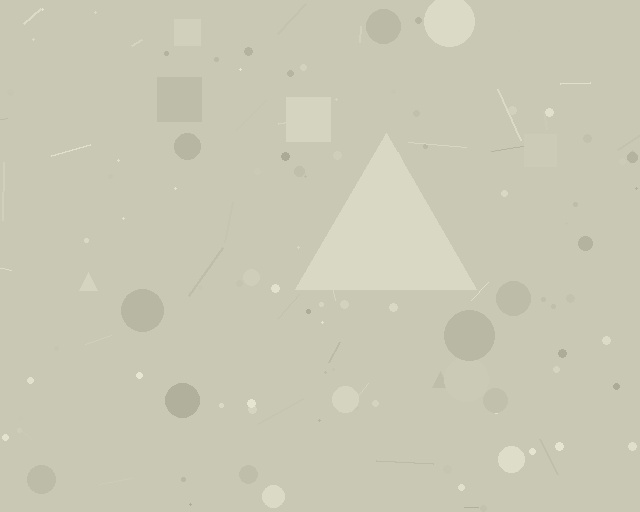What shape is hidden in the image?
A triangle is hidden in the image.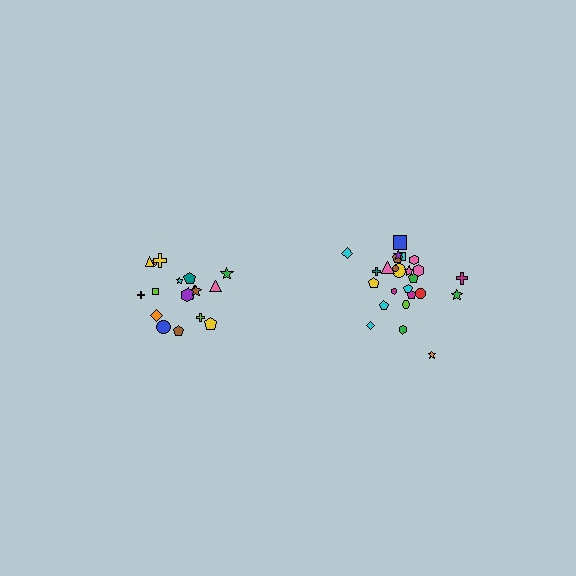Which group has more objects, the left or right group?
The right group.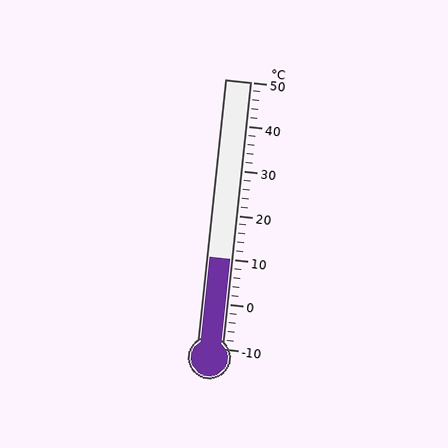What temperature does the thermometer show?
The thermometer shows approximately 10°C.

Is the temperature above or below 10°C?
The temperature is at 10°C.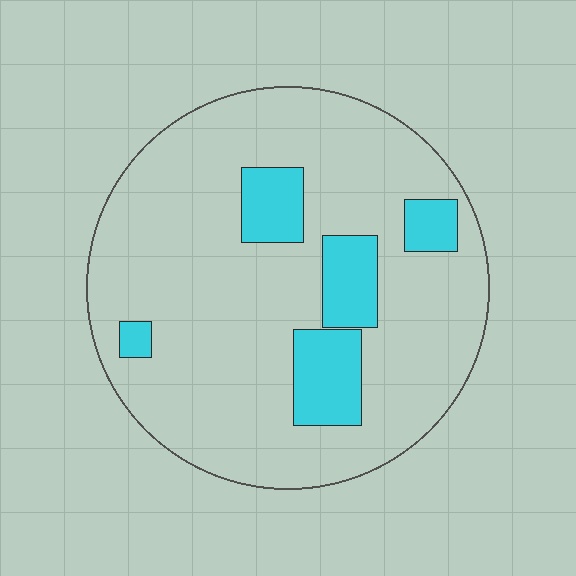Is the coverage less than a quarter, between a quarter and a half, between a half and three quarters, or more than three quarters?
Less than a quarter.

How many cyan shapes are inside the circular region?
5.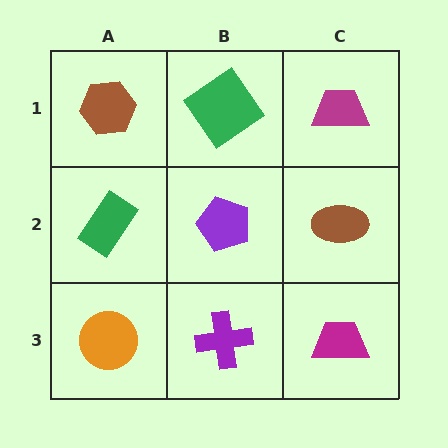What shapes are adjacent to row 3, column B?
A purple pentagon (row 2, column B), an orange circle (row 3, column A), a magenta trapezoid (row 3, column C).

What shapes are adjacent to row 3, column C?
A brown ellipse (row 2, column C), a purple cross (row 3, column B).